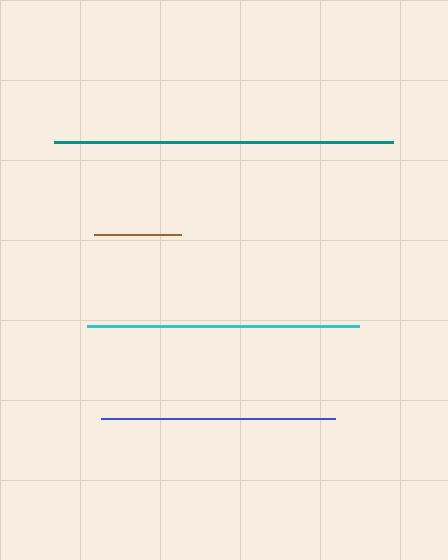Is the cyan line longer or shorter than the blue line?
The cyan line is longer than the blue line.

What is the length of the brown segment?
The brown segment is approximately 87 pixels long.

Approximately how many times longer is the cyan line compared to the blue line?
The cyan line is approximately 1.2 times the length of the blue line.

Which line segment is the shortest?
The brown line is the shortest at approximately 87 pixels.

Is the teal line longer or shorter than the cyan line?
The teal line is longer than the cyan line.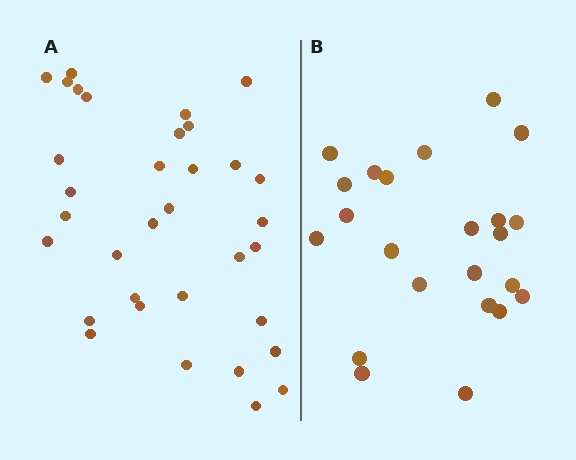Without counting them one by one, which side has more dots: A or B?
Region A (the left region) has more dots.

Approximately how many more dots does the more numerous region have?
Region A has roughly 12 or so more dots than region B.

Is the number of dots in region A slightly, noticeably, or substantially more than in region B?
Region A has substantially more. The ratio is roughly 1.5 to 1.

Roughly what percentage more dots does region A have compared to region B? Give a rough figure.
About 50% more.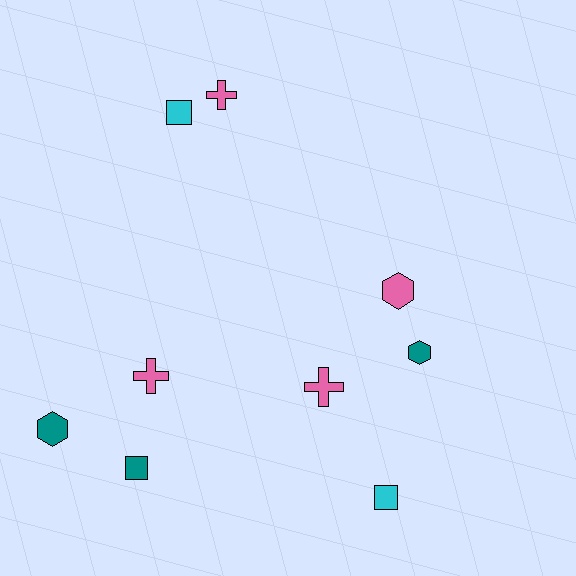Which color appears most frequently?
Pink, with 4 objects.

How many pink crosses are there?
There are 3 pink crosses.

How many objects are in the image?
There are 9 objects.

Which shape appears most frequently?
Square, with 3 objects.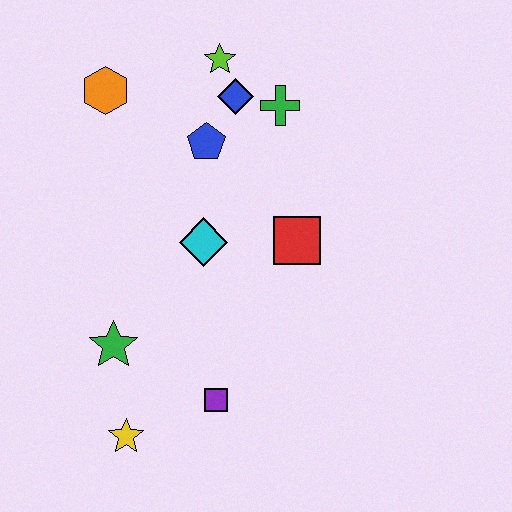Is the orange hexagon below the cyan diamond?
No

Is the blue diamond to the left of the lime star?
No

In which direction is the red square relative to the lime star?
The red square is below the lime star.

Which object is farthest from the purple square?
The lime star is farthest from the purple square.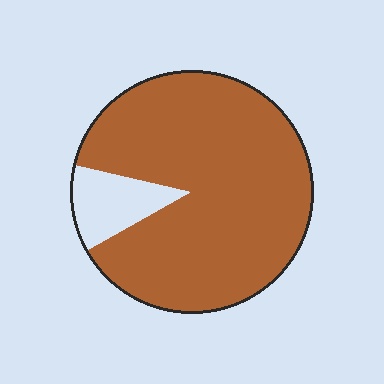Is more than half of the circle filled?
Yes.